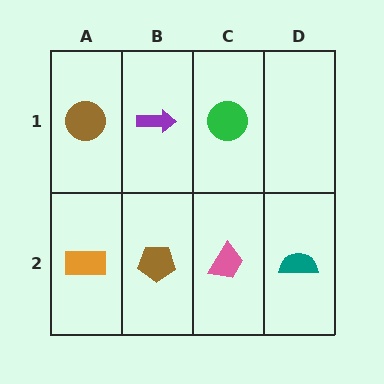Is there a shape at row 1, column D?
No, that cell is empty.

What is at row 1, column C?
A green circle.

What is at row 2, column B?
A brown pentagon.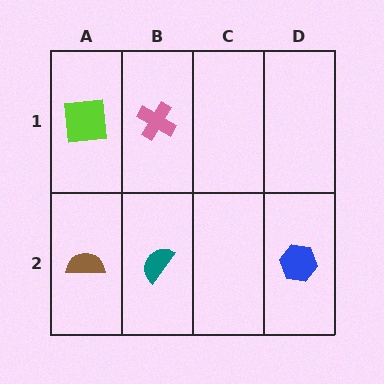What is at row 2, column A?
A brown semicircle.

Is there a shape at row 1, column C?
No, that cell is empty.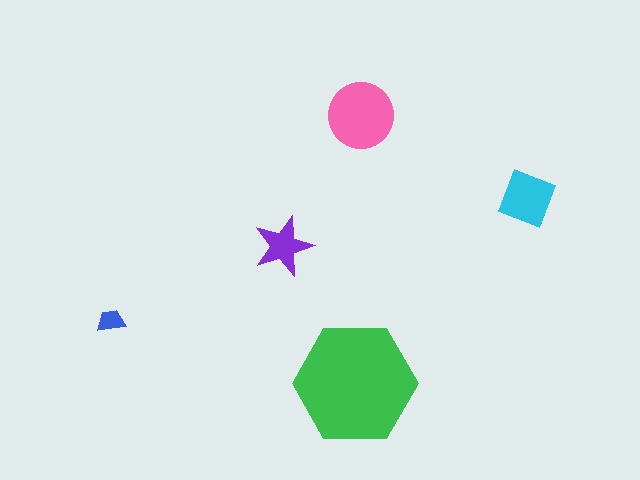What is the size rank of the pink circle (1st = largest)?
2nd.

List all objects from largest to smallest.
The green hexagon, the pink circle, the cyan diamond, the purple star, the blue trapezoid.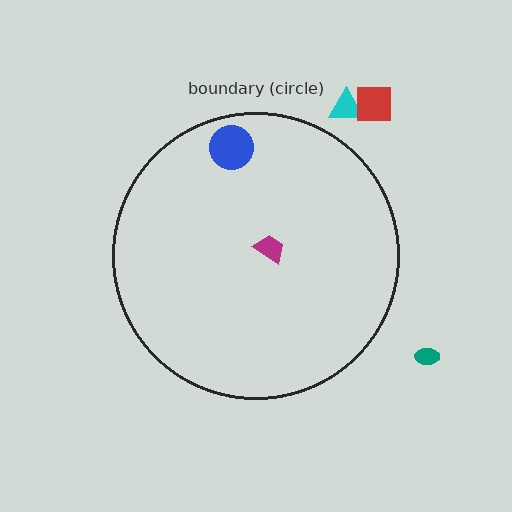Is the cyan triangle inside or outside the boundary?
Outside.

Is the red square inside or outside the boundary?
Outside.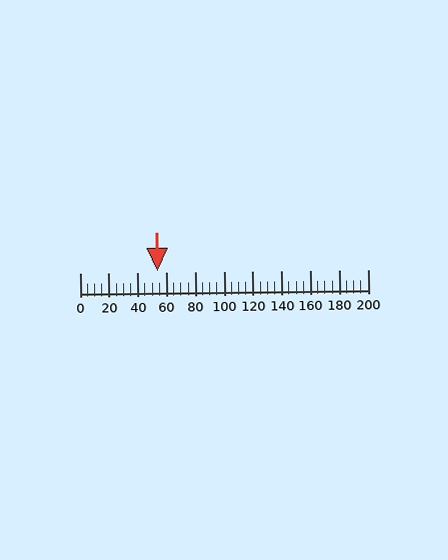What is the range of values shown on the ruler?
The ruler shows values from 0 to 200.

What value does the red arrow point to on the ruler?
The red arrow points to approximately 54.